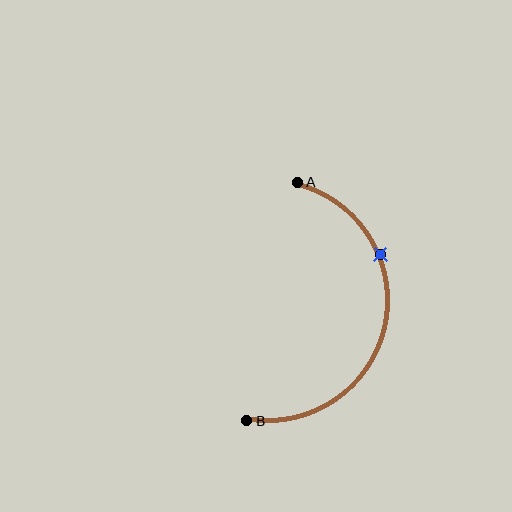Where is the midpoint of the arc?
The arc midpoint is the point on the curve farthest from the straight line joining A and B. It sits to the right of that line.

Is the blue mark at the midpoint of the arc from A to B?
No. The blue mark lies on the arc but is closer to endpoint A. The arc midpoint would be at the point on the curve equidistant along the arc from both A and B.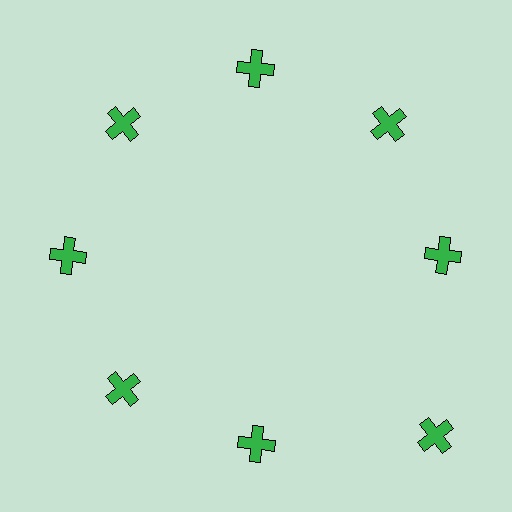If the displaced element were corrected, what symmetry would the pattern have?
It would have 8-fold rotational symmetry — the pattern would map onto itself every 45 degrees.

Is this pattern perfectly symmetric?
No. The 8 green crosses are arranged in a ring, but one element near the 4 o'clock position is pushed outward from the center, breaking the 8-fold rotational symmetry.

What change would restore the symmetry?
The symmetry would be restored by moving it inward, back onto the ring so that all 8 crosses sit at equal angles and equal distance from the center.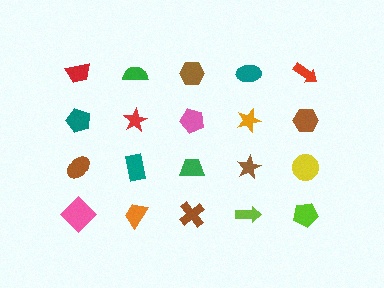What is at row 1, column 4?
A teal ellipse.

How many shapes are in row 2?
5 shapes.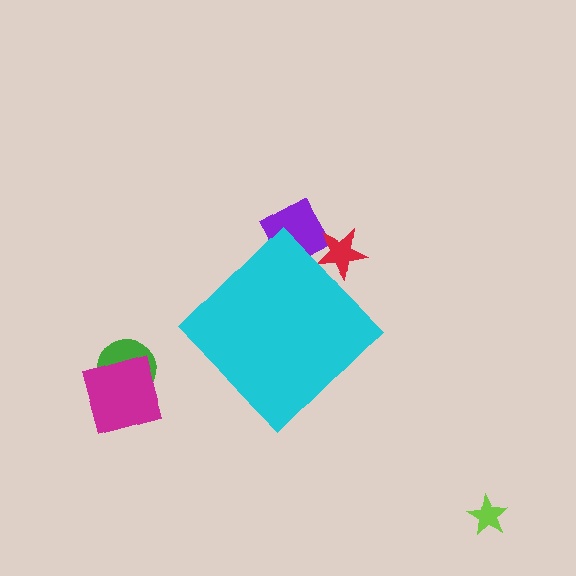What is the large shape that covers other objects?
A cyan diamond.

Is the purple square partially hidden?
Yes, the purple square is partially hidden behind the cyan diamond.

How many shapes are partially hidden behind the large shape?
3 shapes are partially hidden.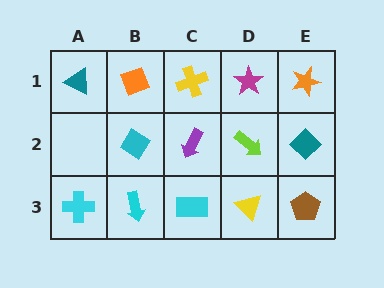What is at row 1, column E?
An orange star.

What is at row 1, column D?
A magenta star.